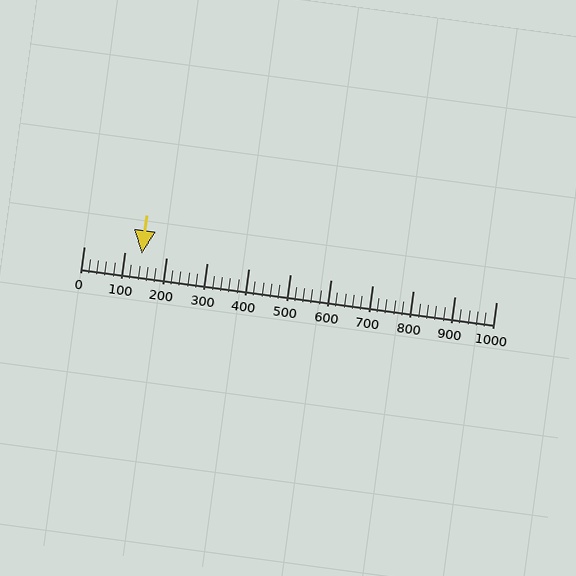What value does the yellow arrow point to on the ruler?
The yellow arrow points to approximately 140.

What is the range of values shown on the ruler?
The ruler shows values from 0 to 1000.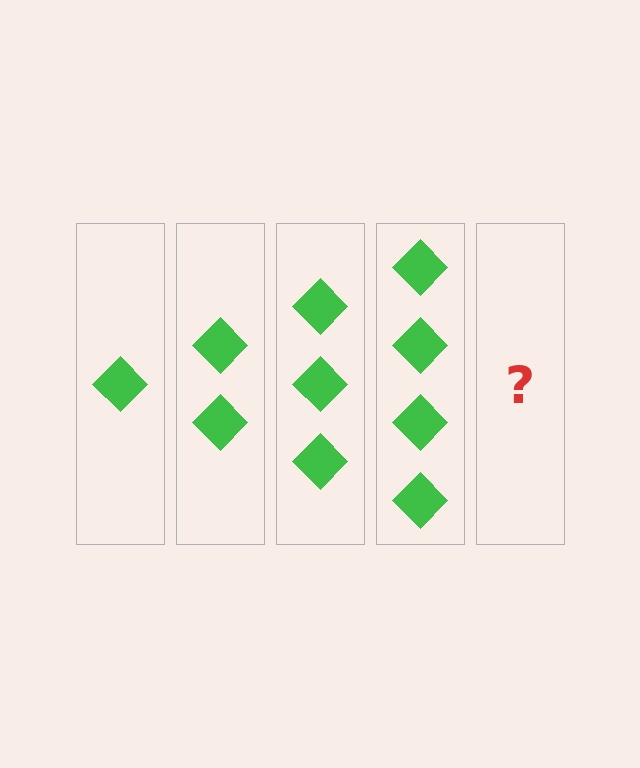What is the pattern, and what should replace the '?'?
The pattern is that each step adds one more diamond. The '?' should be 5 diamonds.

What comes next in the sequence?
The next element should be 5 diamonds.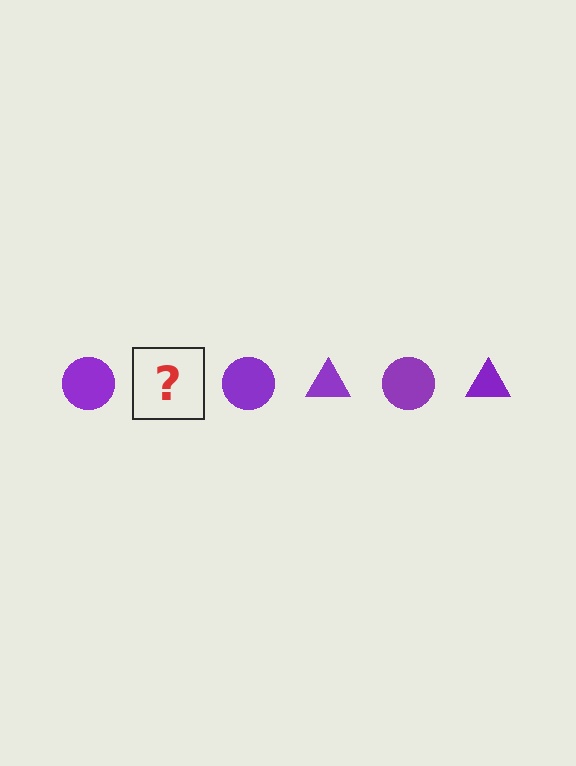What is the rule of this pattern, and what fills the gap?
The rule is that the pattern cycles through circle, triangle shapes in purple. The gap should be filled with a purple triangle.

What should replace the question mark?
The question mark should be replaced with a purple triangle.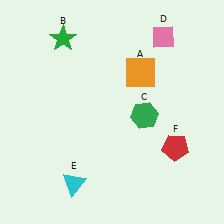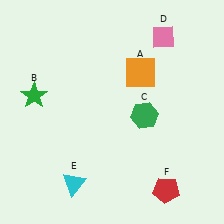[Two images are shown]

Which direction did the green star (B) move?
The green star (B) moved down.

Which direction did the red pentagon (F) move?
The red pentagon (F) moved down.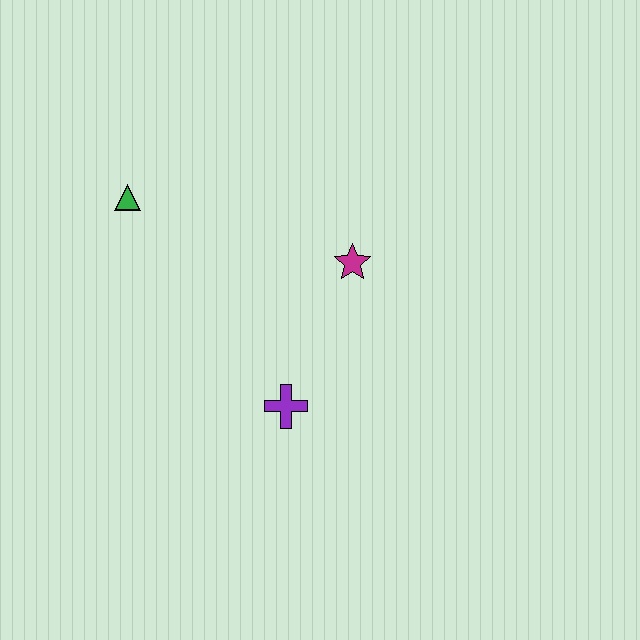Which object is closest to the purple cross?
The magenta star is closest to the purple cross.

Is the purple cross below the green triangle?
Yes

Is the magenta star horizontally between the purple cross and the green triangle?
No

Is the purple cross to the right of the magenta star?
No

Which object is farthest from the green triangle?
The purple cross is farthest from the green triangle.